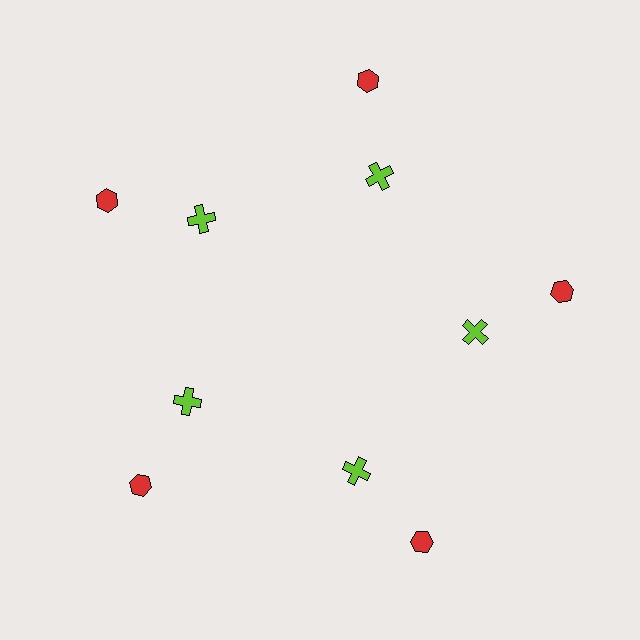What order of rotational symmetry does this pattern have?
This pattern has 5-fold rotational symmetry.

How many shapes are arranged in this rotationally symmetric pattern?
There are 10 shapes, arranged in 5 groups of 2.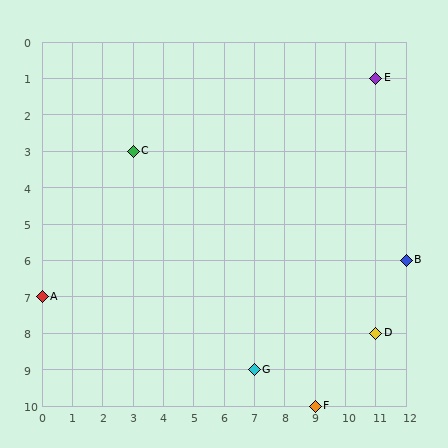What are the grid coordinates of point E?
Point E is at grid coordinates (11, 1).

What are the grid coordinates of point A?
Point A is at grid coordinates (0, 7).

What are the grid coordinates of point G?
Point G is at grid coordinates (7, 9).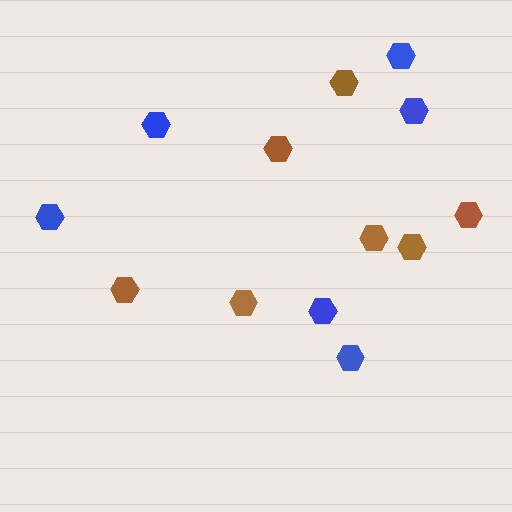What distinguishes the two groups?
There are 2 groups: one group of blue hexagons (6) and one group of brown hexagons (7).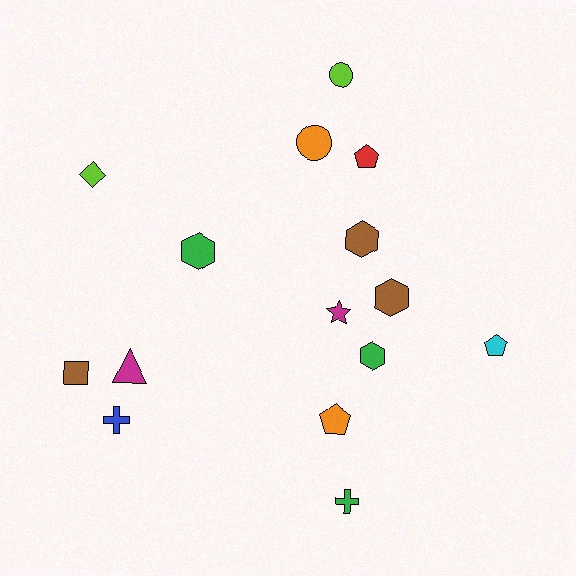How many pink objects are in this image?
There are no pink objects.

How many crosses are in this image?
There are 2 crosses.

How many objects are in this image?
There are 15 objects.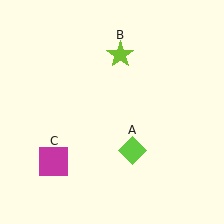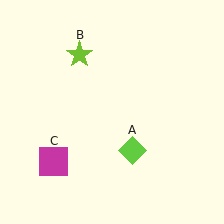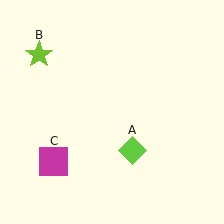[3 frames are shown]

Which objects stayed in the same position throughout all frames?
Lime diamond (object A) and magenta square (object C) remained stationary.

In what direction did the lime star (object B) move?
The lime star (object B) moved left.